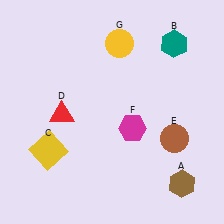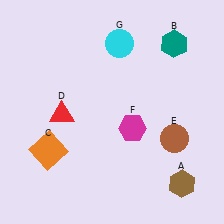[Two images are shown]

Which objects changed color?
C changed from yellow to orange. G changed from yellow to cyan.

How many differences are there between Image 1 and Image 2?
There are 2 differences between the two images.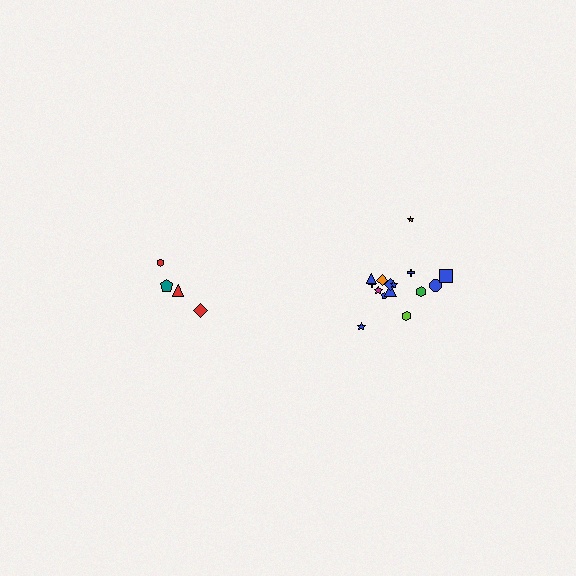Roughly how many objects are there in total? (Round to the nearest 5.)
Roughly 20 objects in total.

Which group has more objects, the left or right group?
The right group.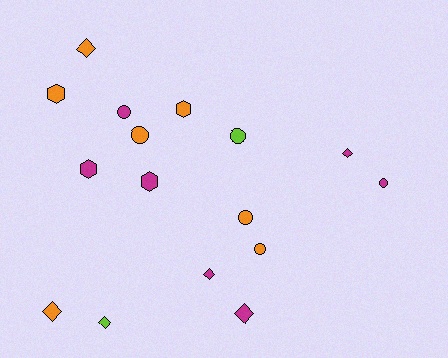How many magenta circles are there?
There are 2 magenta circles.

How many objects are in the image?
There are 16 objects.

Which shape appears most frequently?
Diamond, with 6 objects.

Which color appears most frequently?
Orange, with 7 objects.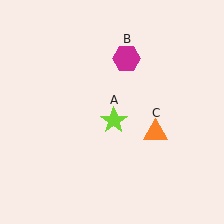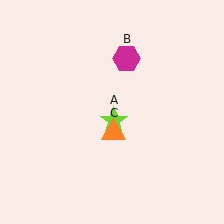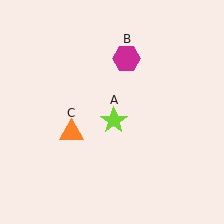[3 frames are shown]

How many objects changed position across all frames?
1 object changed position: orange triangle (object C).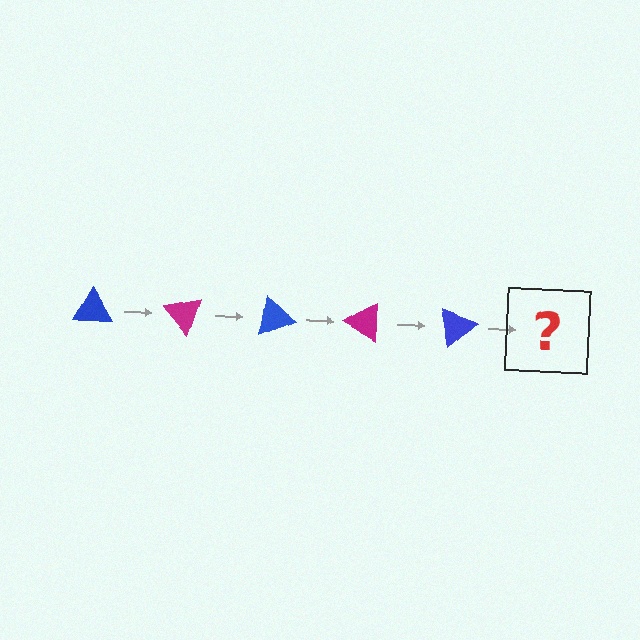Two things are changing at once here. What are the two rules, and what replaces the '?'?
The two rules are that it rotates 50 degrees each step and the color cycles through blue and magenta. The '?' should be a magenta triangle, rotated 250 degrees from the start.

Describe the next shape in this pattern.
It should be a magenta triangle, rotated 250 degrees from the start.